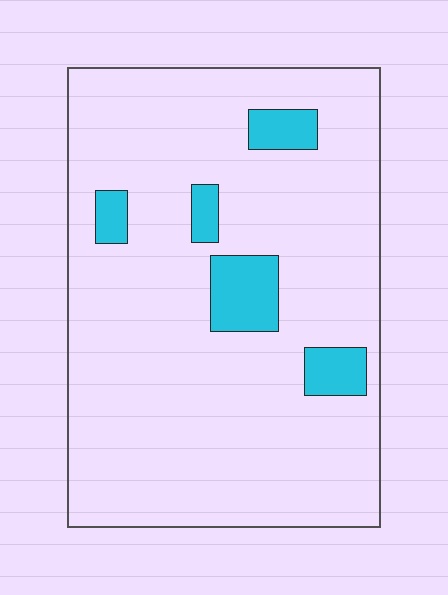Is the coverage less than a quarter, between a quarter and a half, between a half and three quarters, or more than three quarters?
Less than a quarter.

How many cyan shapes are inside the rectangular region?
5.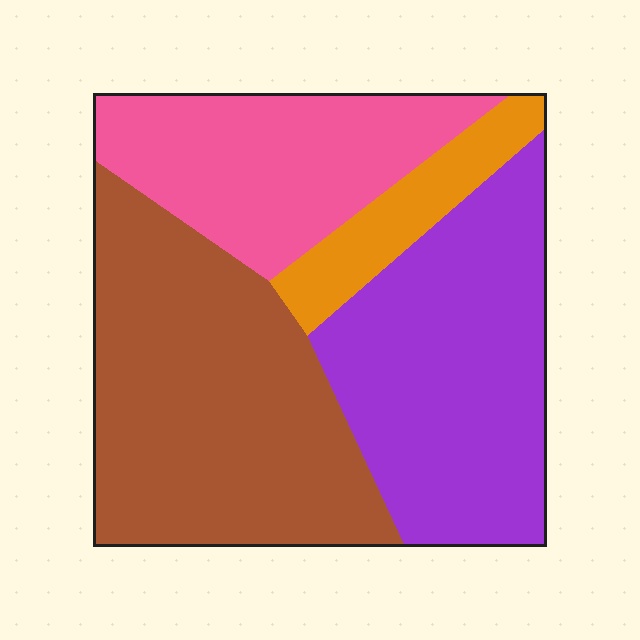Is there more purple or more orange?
Purple.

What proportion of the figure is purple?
Purple covers about 30% of the figure.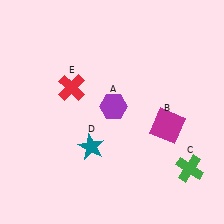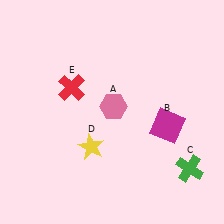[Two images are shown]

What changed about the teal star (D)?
In Image 1, D is teal. In Image 2, it changed to yellow.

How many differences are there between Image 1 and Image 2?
There are 2 differences between the two images.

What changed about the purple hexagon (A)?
In Image 1, A is purple. In Image 2, it changed to pink.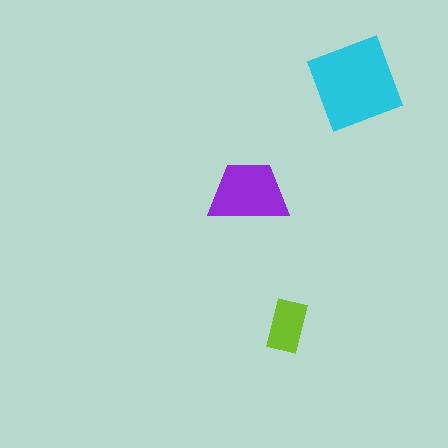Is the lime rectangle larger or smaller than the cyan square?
Smaller.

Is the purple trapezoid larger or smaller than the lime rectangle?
Larger.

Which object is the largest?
The cyan square.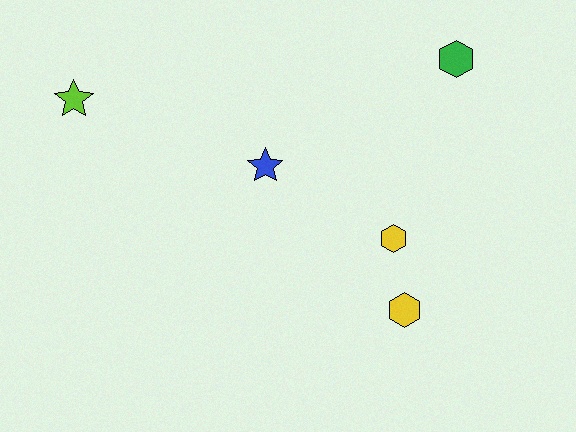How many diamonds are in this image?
There are no diamonds.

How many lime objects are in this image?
There is 1 lime object.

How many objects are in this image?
There are 5 objects.